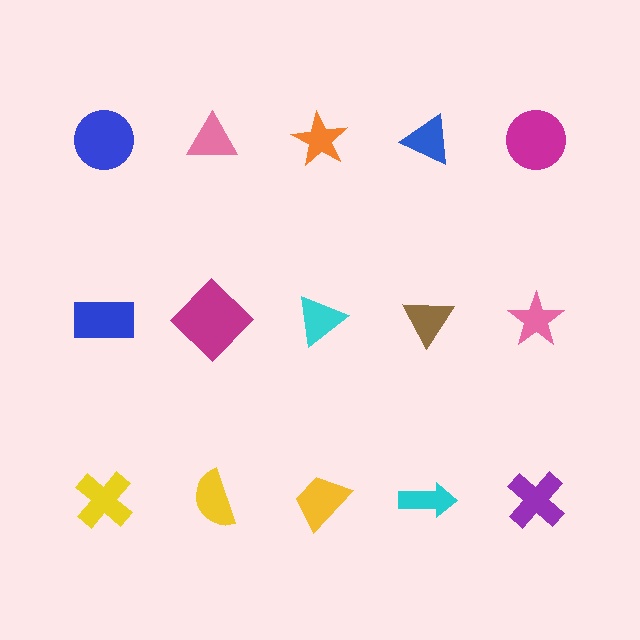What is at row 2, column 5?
A pink star.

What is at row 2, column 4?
A brown triangle.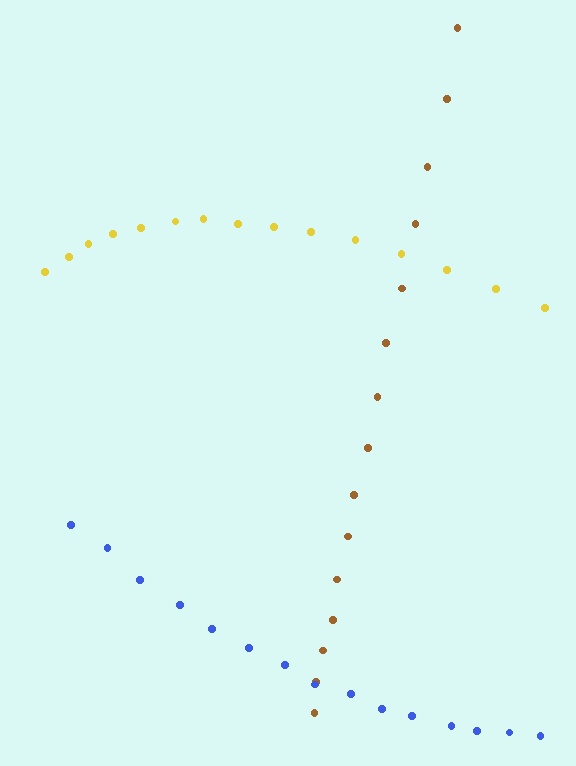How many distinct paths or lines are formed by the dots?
There are 3 distinct paths.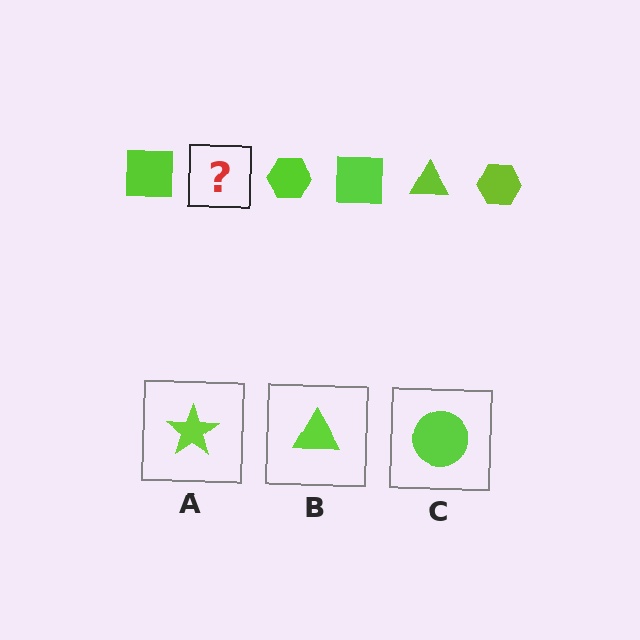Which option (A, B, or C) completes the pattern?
B.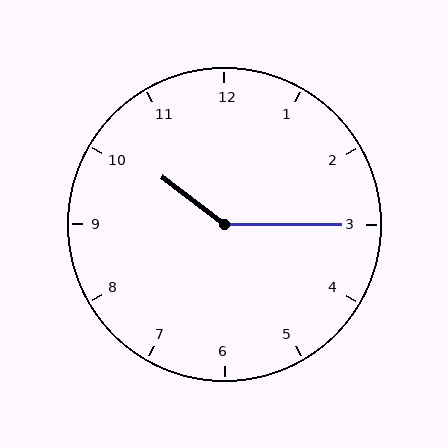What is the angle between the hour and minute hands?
Approximately 142 degrees.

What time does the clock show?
10:15.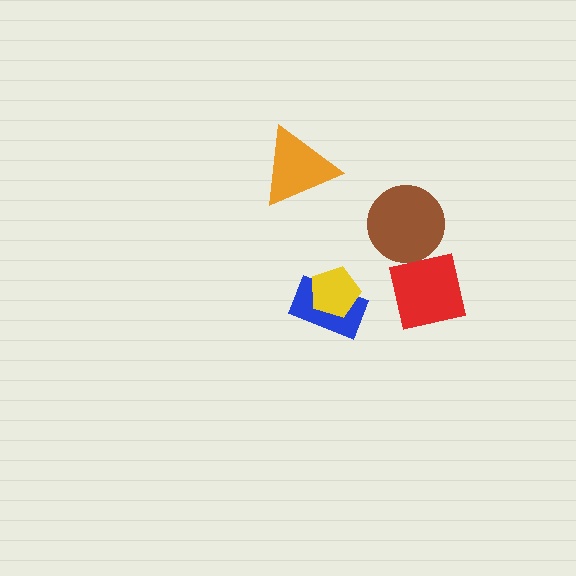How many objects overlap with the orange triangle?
0 objects overlap with the orange triangle.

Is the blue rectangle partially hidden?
Yes, it is partially covered by another shape.